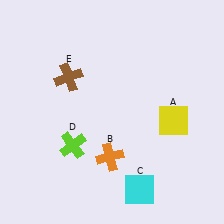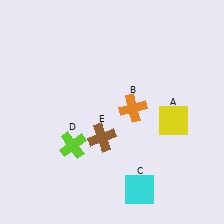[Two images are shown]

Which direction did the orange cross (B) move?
The orange cross (B) moved up.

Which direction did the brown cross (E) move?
The brown cross (E) moved down.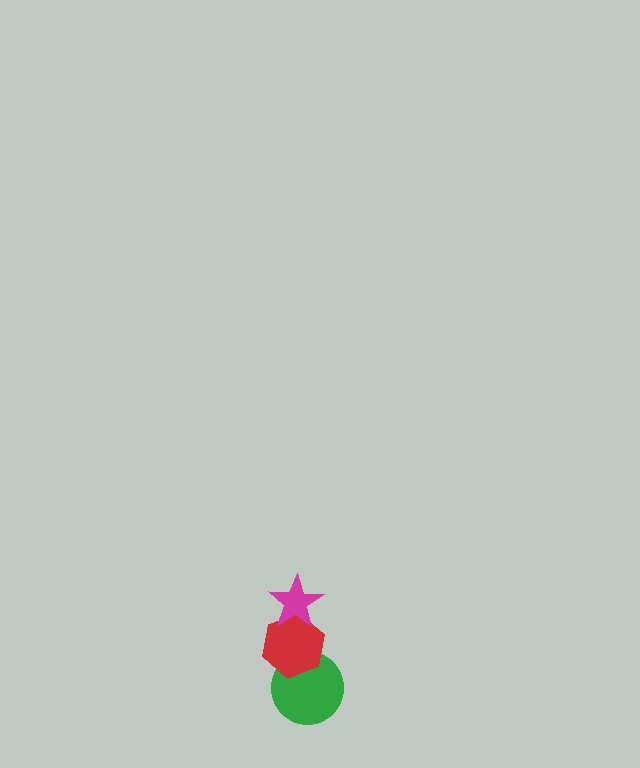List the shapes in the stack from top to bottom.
From top to bottom: the magenta star, the red hexagon, the green circle.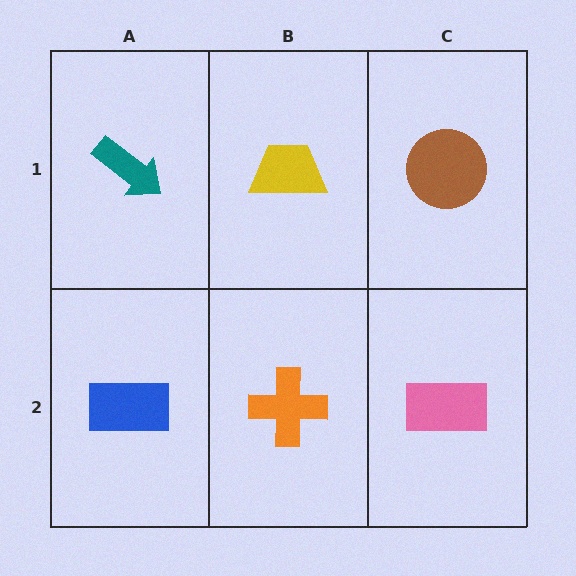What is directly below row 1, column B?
An orange cross.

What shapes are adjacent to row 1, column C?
A pink rectangle (row 2, column C), a yellow trapezoid (row 1, column B).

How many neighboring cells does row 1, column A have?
2.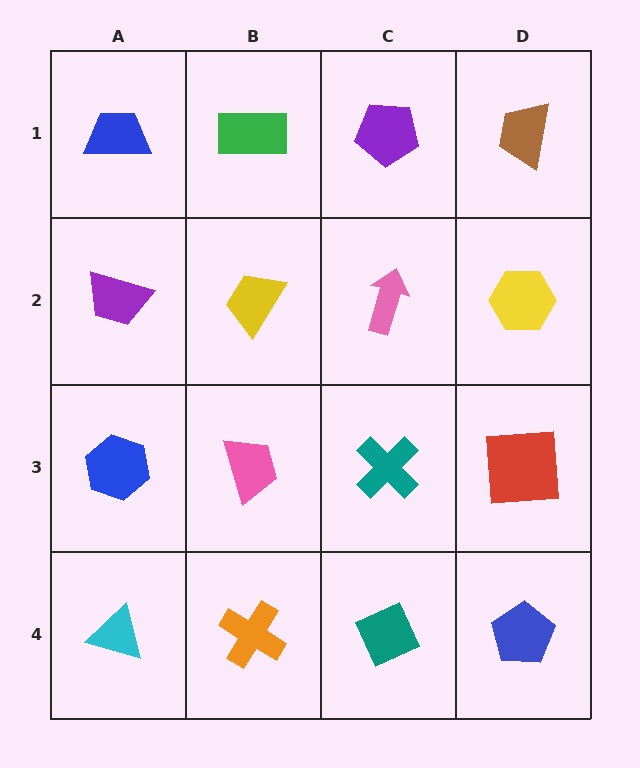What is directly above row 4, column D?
A red square.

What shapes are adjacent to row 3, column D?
A yellow hexagon (row 2, column D), a blue pentagon (row 4, column D), a teal cross (row 3, column C).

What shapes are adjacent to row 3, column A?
A purple trapezoid (row 2, column A), a cyan triangle (row 4, column A), a pink trapezoid (row 3, column B).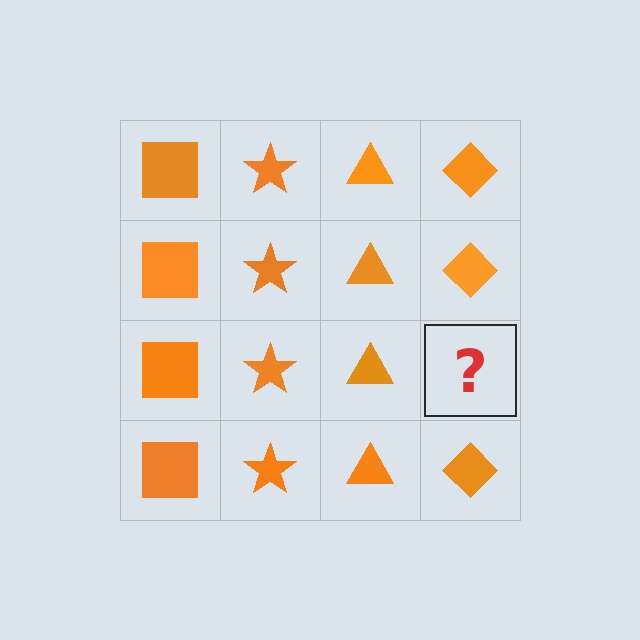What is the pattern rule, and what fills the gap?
The rule is that each column has a consistent shape. The gap should be filled with an orange diamond.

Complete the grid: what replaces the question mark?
The question mark should be replaced with an orange diamond.